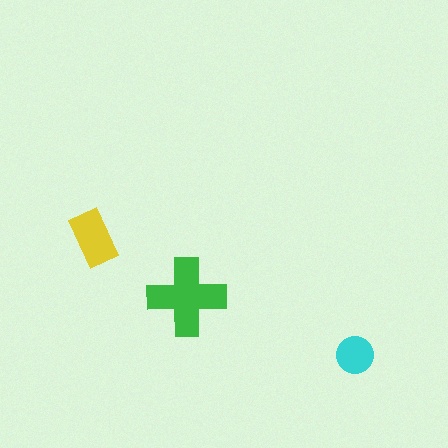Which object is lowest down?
The cyan circle is bottommost.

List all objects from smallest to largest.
The cyan circle, the yellow rectangle, the green cross.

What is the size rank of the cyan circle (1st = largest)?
3rd.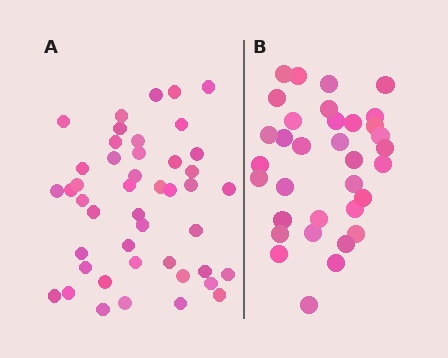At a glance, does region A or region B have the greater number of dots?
Region A (the left region) has more dots.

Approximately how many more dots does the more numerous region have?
Region A has roughly 12 or so more dots than region B.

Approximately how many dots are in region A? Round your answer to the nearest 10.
About 40 dots. (The exact count is 45, which rounds to 40.)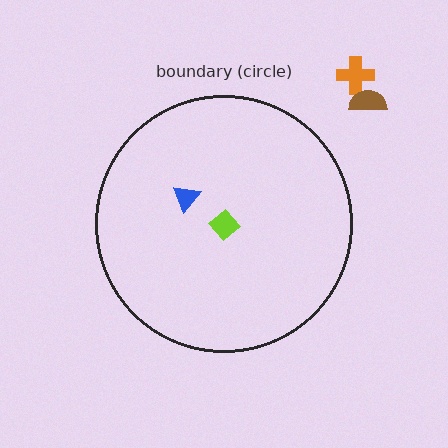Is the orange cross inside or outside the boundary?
Outside.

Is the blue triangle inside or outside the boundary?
Inside.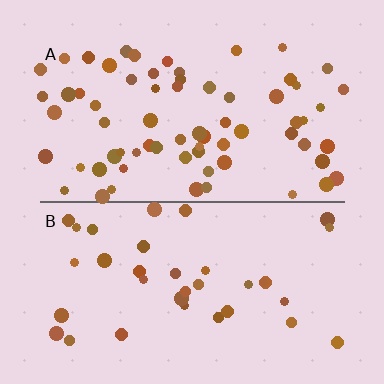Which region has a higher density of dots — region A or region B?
A (the top).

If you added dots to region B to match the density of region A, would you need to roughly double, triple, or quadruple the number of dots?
Approximately double.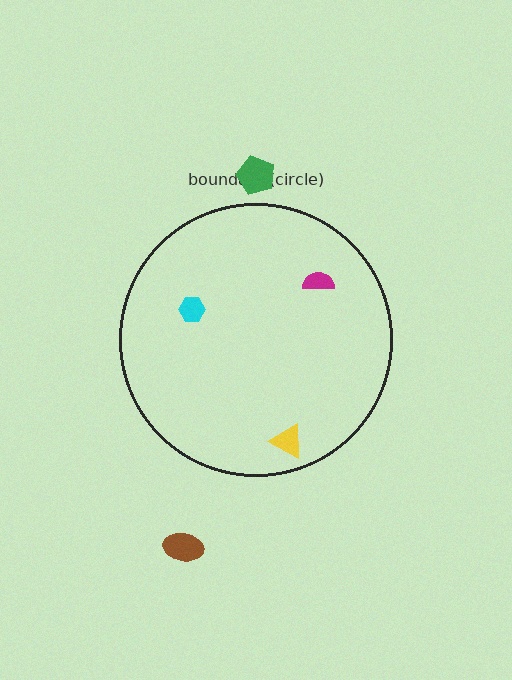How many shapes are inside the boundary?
3 inside, 2 outside.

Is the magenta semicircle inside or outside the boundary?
Inside.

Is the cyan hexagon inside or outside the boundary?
Inside.